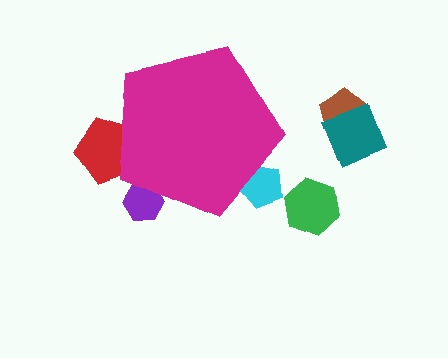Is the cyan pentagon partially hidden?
Yes, the cyan pentagon is partially hidden behind the magenta pentagon.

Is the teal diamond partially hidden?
No, the teal diamond is fully visible.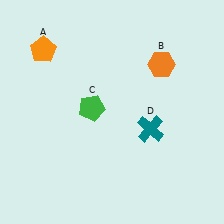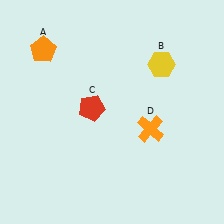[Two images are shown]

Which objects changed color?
B changed from orange to yellow. C changed from green to red. D changed from teal to orange.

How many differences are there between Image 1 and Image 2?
There are 3 differences between the two images.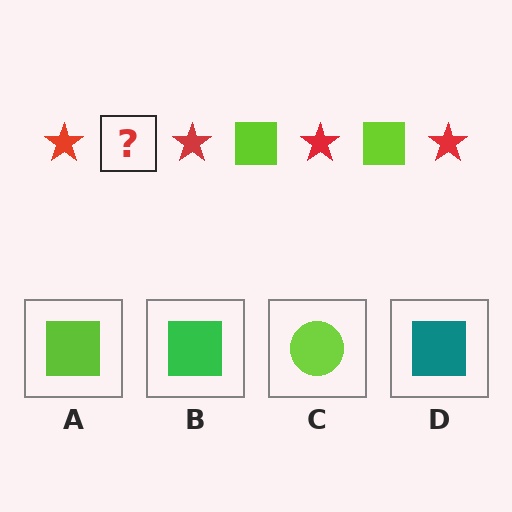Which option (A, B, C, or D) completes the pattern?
A.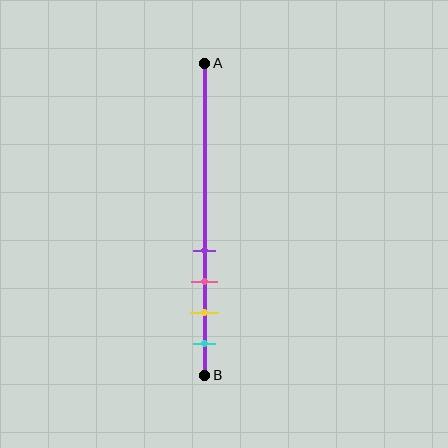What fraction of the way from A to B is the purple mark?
The purple mark is approximately 60% (0.6) of the way from A to B.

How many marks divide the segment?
There are 4 marks dividing the segment.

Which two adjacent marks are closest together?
The purple and pink marks are the closest adjacent pair.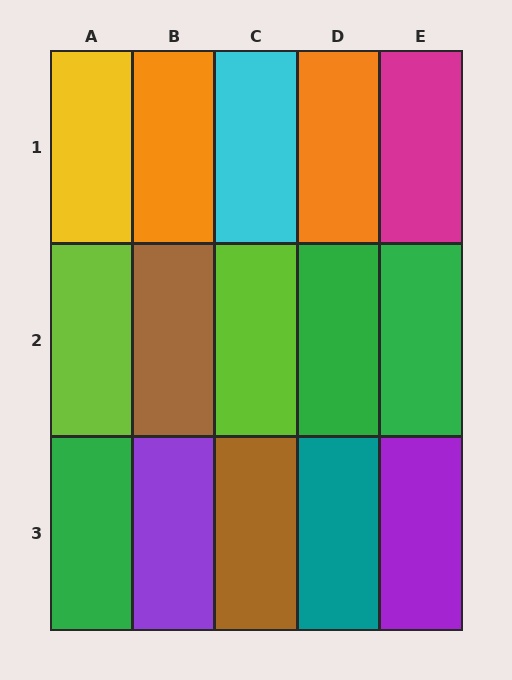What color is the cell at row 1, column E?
Magenta.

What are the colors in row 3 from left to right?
Green, purple, brown, teal, purple.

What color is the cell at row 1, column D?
Orange.